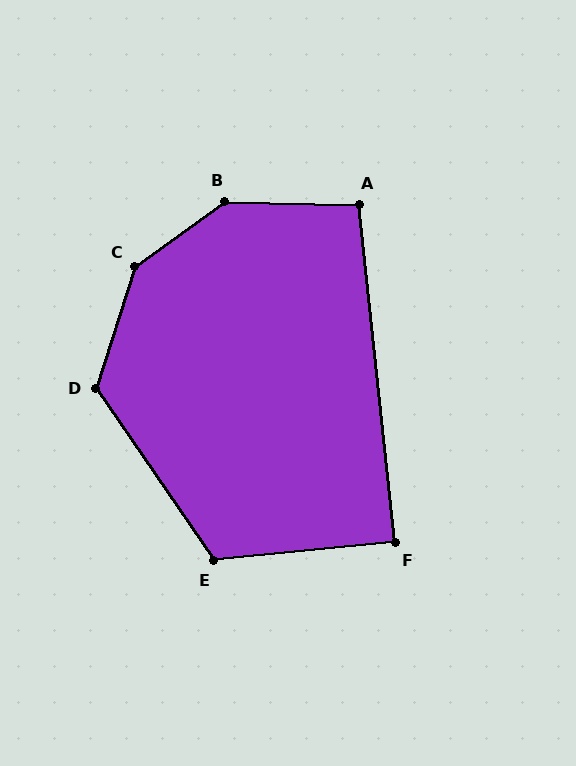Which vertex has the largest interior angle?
C, at approximately 144 degrees.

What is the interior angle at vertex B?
Approximately 143 degrees (obtuse).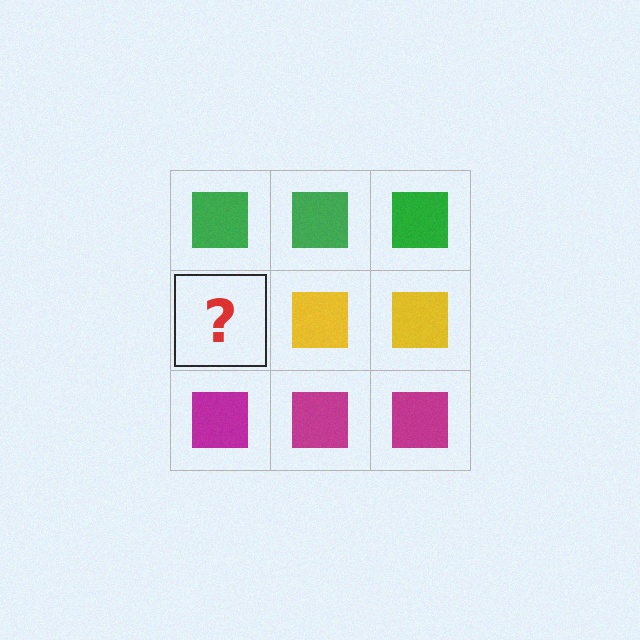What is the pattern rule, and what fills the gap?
The rule is that each row has a consistent color. The gap should be filled with a yellow square.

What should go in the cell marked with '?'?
The missing cell should contain a yellow square.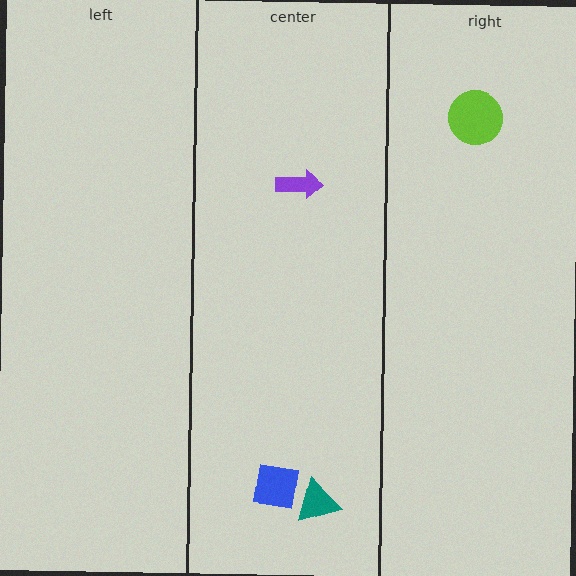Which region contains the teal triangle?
The center region.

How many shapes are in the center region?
3.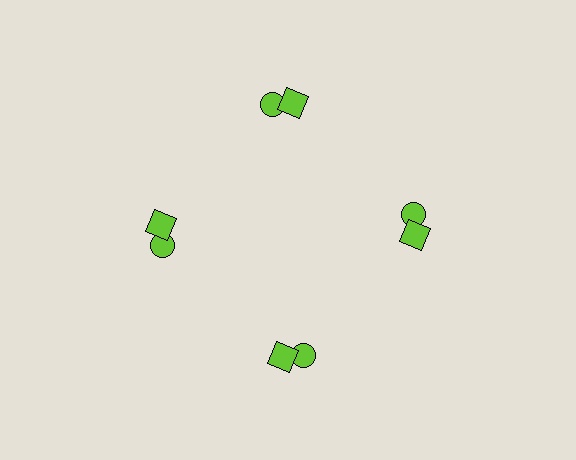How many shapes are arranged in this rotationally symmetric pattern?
There are 8 shapes, arranged in 4 groups of 2.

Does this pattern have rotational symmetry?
Yes, this pattern has 4-fold rotational symmetry. It looks the same after rotating 90 degrees around the center.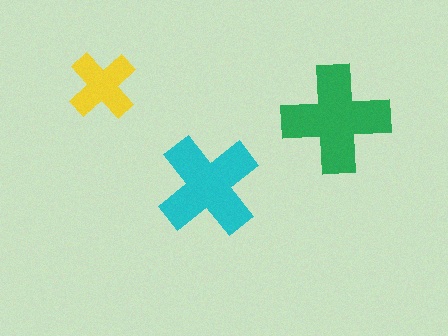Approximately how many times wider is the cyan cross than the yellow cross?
About 1.5 times wider.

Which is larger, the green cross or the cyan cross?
The green one.